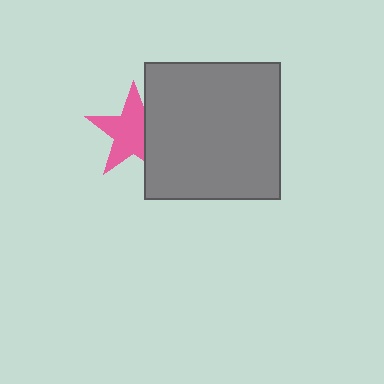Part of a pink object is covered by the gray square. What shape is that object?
It is a star.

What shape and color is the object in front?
The object in front is a gray square.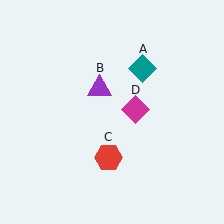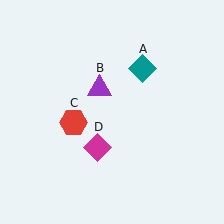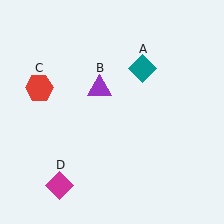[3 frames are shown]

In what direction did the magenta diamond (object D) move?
The magenta diamond (object D) moved down and to the left.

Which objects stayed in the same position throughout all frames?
Teal diamond (object A) and purple triangle (object B) remained stationary.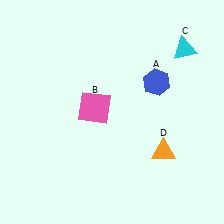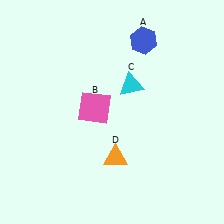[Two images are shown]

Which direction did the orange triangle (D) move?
The orange triangle (D) moved left.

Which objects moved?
The objects that moved are: the blue hexagon (A), the cyan triangle (C), the orange triangle (D).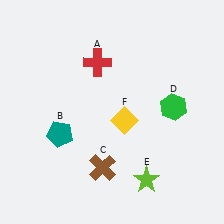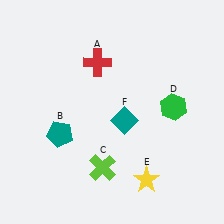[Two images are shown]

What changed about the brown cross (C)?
In Image 1, C is brown. In Image 2, it changed to lime.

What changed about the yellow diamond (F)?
In Image 1, F is yellow. In Image 2, it changed to teal.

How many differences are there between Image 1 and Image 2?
There are 3 differences between the two images.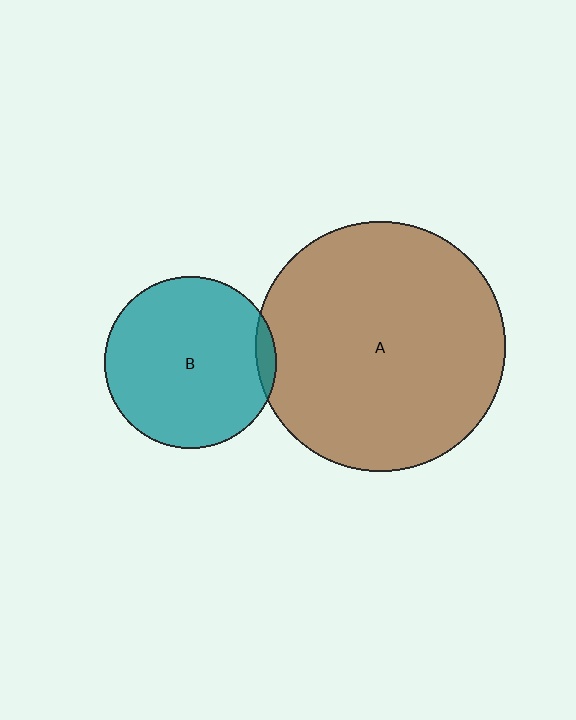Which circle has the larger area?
Circle A (brown).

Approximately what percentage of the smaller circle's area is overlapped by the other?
Approximately 5%.